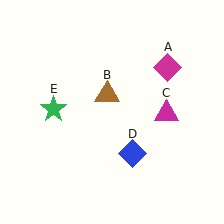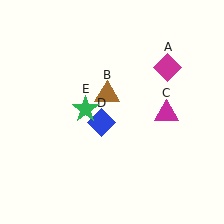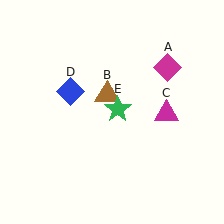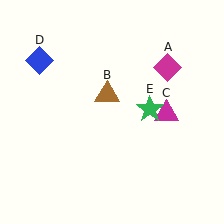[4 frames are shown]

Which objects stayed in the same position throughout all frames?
Magenta diamond (object A) and brown triangle (object B) and magenta triangle (object C) remained stationary.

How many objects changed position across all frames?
2 objects changed position: blue diamond (object D), green star (object E).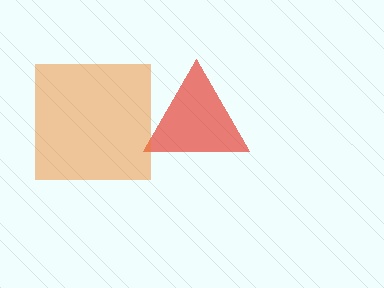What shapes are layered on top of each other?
The layered shapes are: a red triangle, an orange square.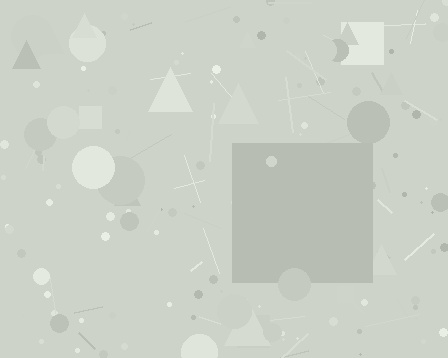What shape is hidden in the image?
A square is hidden in the image.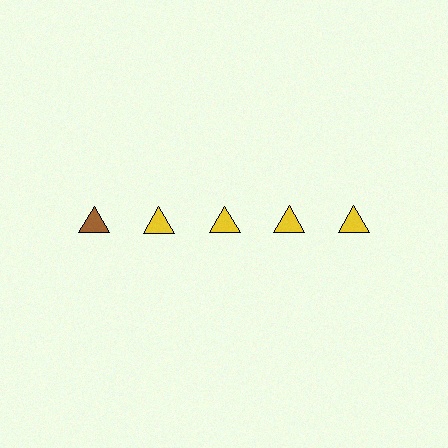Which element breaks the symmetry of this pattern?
The brown triangle in the top row, leftmost column breaks the symmetry. All other shapes are yellow triangles.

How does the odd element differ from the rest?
It has a different color: brown instead of yellow.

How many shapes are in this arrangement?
There are 5 shapes arranged in a grid pattern.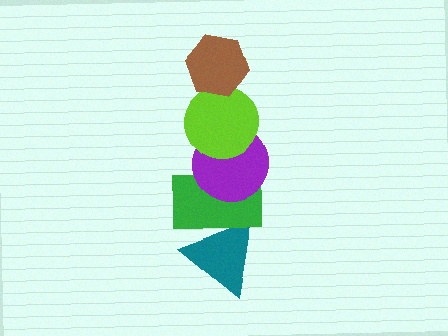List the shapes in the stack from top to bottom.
From top to bottom: the brown hexagon, the lime circle, the purple circle, the green rectangle, the teal triangle.